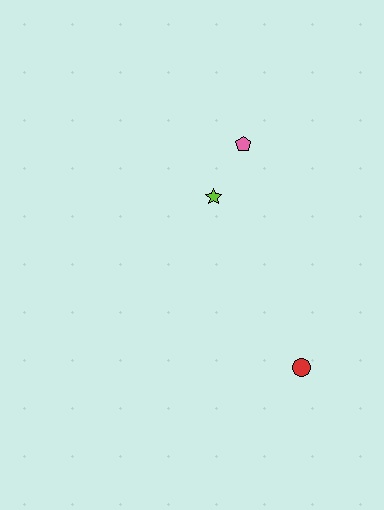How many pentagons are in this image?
There is 1 pentagon.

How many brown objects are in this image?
There are no brown objects.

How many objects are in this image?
There are 3 objects.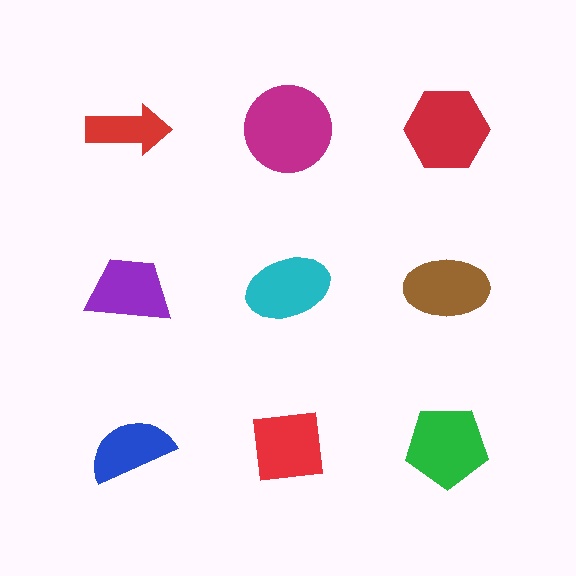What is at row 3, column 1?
A blue semicircle.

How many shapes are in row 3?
3 shapes.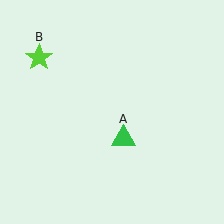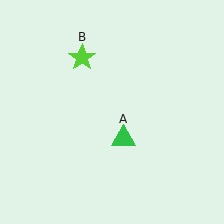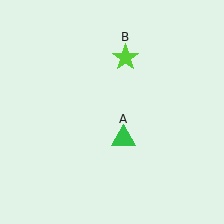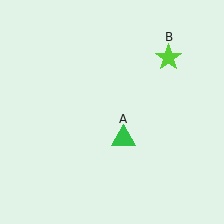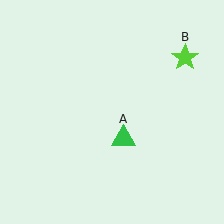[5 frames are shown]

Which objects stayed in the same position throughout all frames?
Green triangle (object A) remained stationary.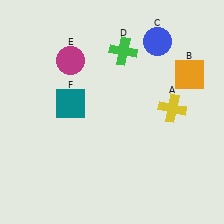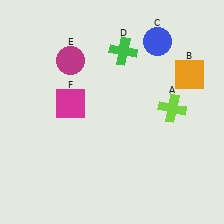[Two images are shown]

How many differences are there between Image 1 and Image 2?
There are 2 differences between the two images.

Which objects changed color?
A changed from yellow to lime. F changed from teal to magenta.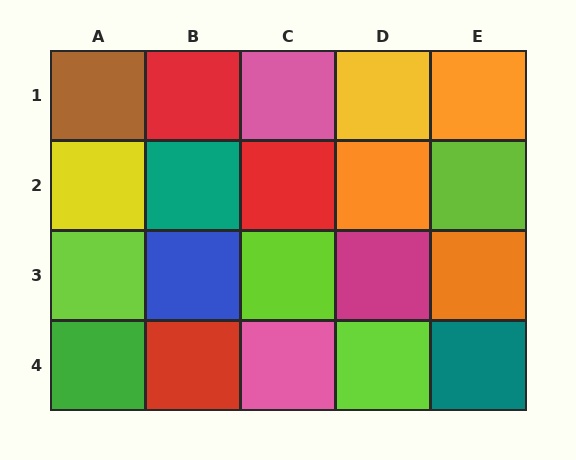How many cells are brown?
1 cell is brown.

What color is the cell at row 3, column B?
Blue.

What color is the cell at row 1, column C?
Pink.